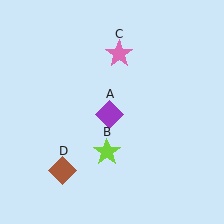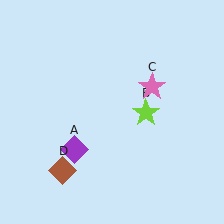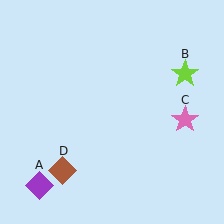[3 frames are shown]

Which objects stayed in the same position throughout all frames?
Brown diamond (object D) remained stationary.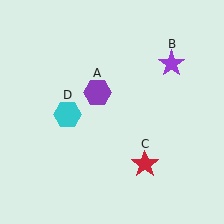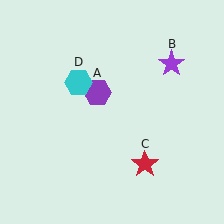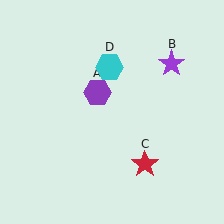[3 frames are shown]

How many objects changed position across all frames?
1 object changed position: cyan hexagon (object D).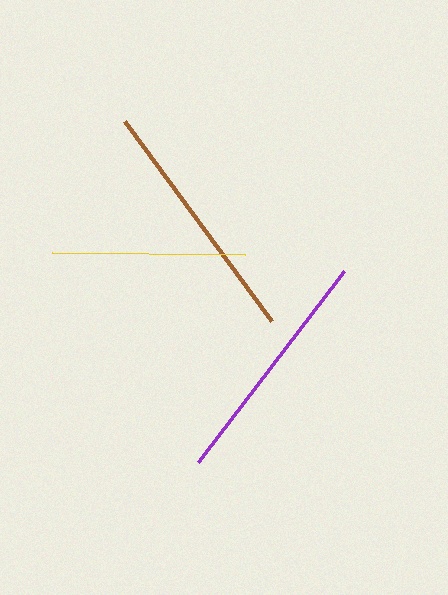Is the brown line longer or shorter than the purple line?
The brown line is longer than the purple line.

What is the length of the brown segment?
The brown segment is approximately 249 pixels long.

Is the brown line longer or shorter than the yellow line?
The brown line is longer than the yellow line.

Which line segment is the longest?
The brown line is the longest at approximately 249 pixels.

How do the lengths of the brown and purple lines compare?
The brown and purple lines are approximately the same length.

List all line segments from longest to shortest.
From longest to shortest: brown, purple, yellow.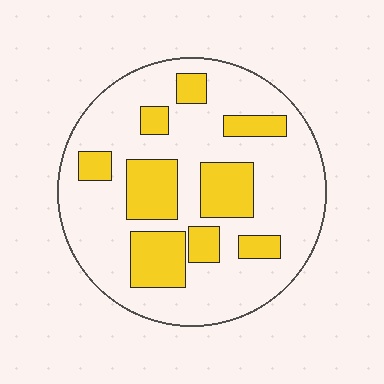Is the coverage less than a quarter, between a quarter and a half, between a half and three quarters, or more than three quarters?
Between a quarter and a half.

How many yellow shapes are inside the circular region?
9.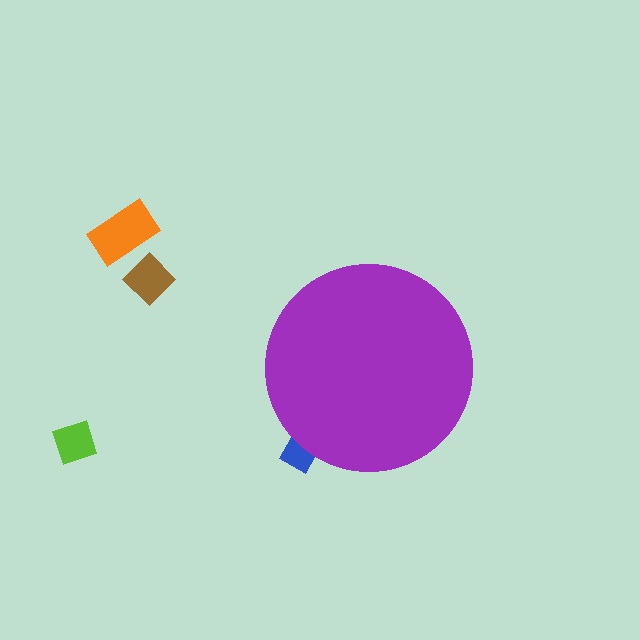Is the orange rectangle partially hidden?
No, the orange rectangle is fully visible.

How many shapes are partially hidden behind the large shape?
1 shape is partially hidden.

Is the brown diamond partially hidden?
No, the brown diamond is fully visible.